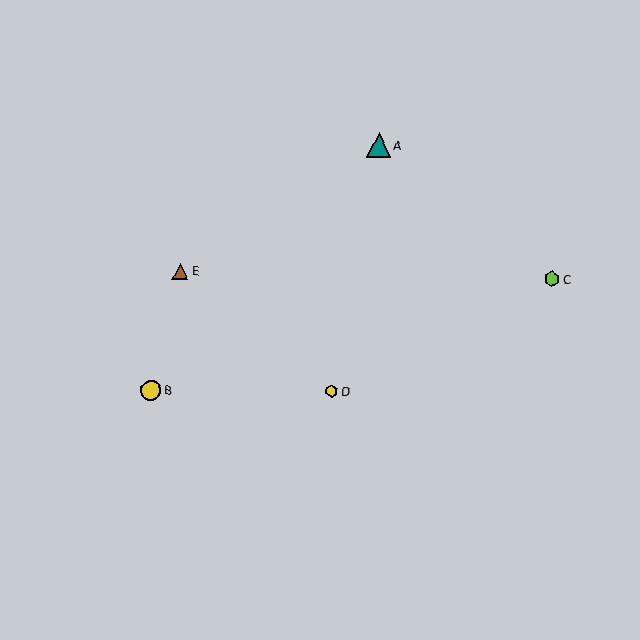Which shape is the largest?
The teal triangle (labeled A) is the largest.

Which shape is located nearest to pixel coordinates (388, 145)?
The teal triangle (labeled A) at (379, 145) is nearest to that location.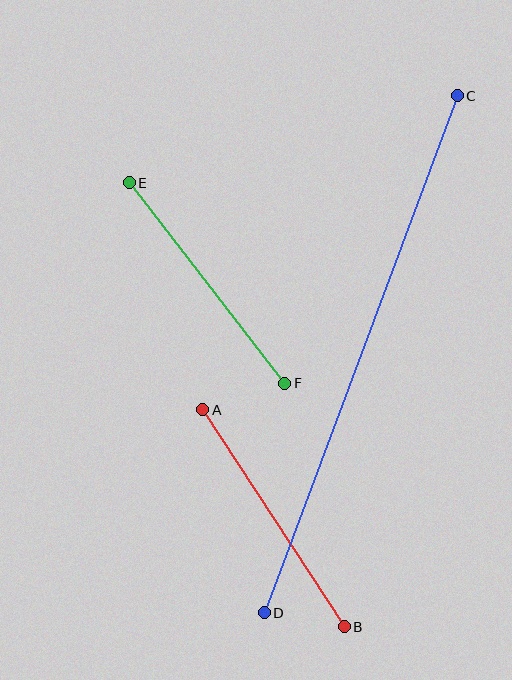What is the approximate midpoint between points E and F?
The midpoint is at approximately (207, 283) pixels.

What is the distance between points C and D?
The distance is approximately 552 pixels.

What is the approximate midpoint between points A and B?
The midpoint is at approximately (273, 518) pixels.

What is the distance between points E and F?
The distance is approximately 254 pixels.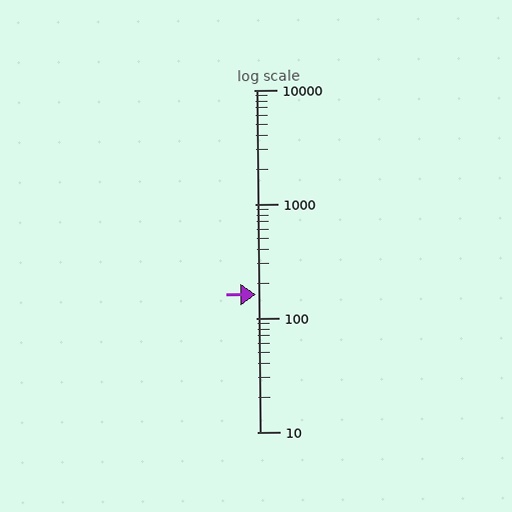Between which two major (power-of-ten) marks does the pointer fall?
The pointer is between 100 and 1000.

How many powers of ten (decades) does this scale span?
The scale spans 3 decades, from 10 to 10000.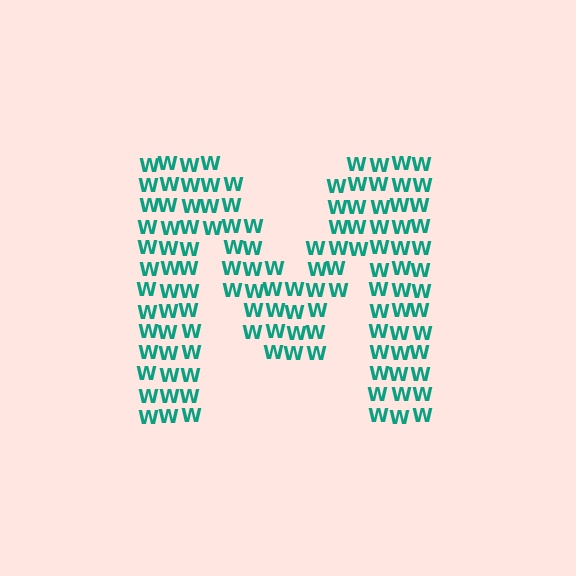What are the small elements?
The small elements are letter W's.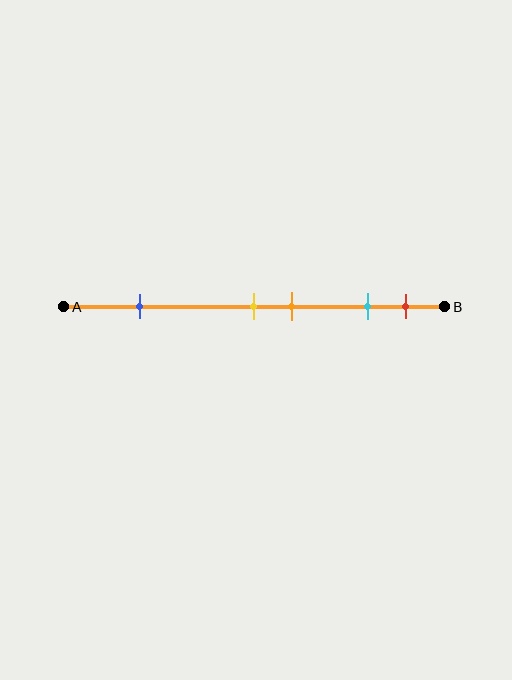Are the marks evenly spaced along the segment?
No, the marks are not evenly spaced.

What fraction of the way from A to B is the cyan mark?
The cyan mark is approximately 80% (0.8) of the way from A to B.